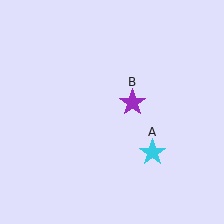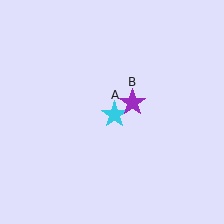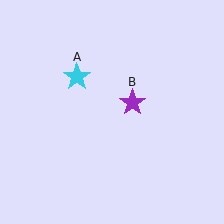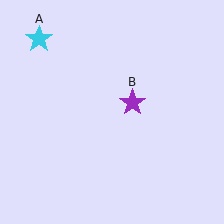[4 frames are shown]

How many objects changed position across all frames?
1 object changed position: cyan star (object A).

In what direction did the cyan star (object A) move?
The cyan star (object A) moved up and to the left.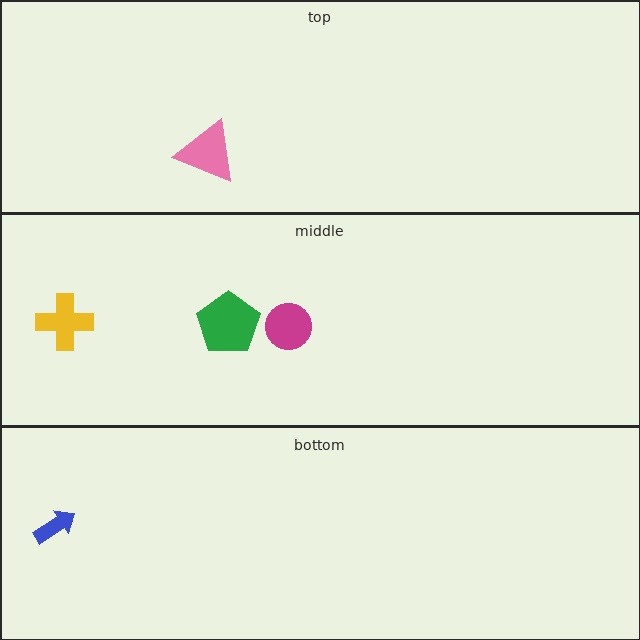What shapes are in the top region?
The pink triangle.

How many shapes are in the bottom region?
1.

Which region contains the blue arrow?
The bottom region.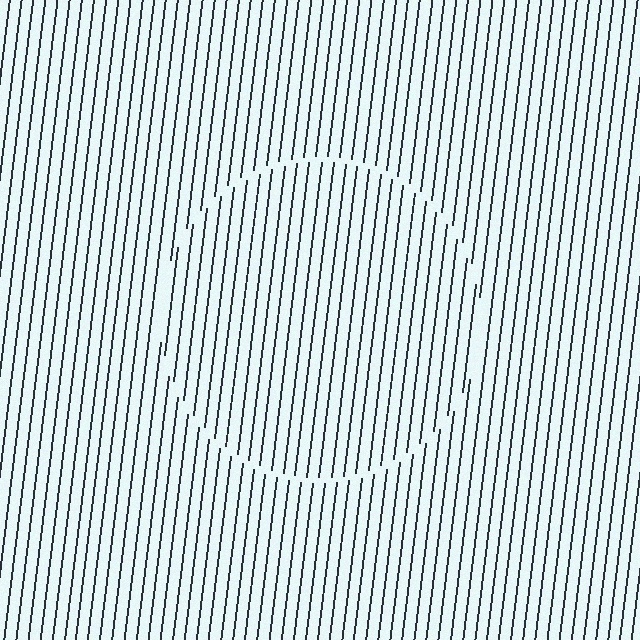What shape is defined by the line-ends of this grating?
An illusory circle. The interior of the shape contains the same grating, shifted by half a period — the contour is defined by the phase discontinuity where line-ends from the inner and outer gratings abut.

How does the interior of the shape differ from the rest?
The interior of the shape contains the same grating, shifted by half a period — the contour is defined by the phase discontinuity where line-ends from the inner and outer gratings abut.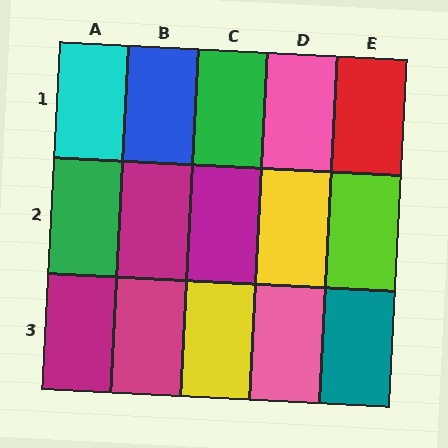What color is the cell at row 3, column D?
Pink.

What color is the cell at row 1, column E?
Red.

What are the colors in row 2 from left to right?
Green, magenta, magenta, yellow, lime.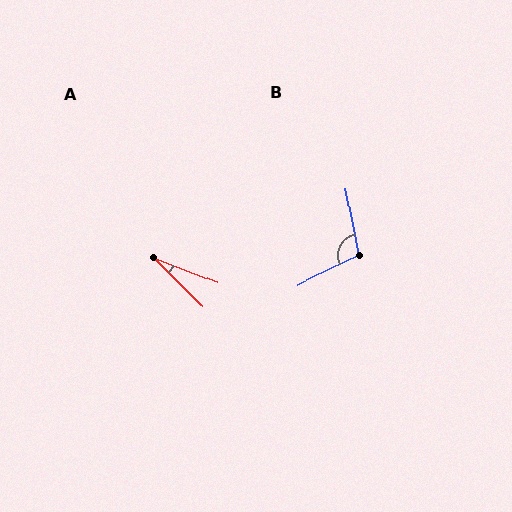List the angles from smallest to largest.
A (23°), B (105°).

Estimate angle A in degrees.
Approximately 23 degrees.